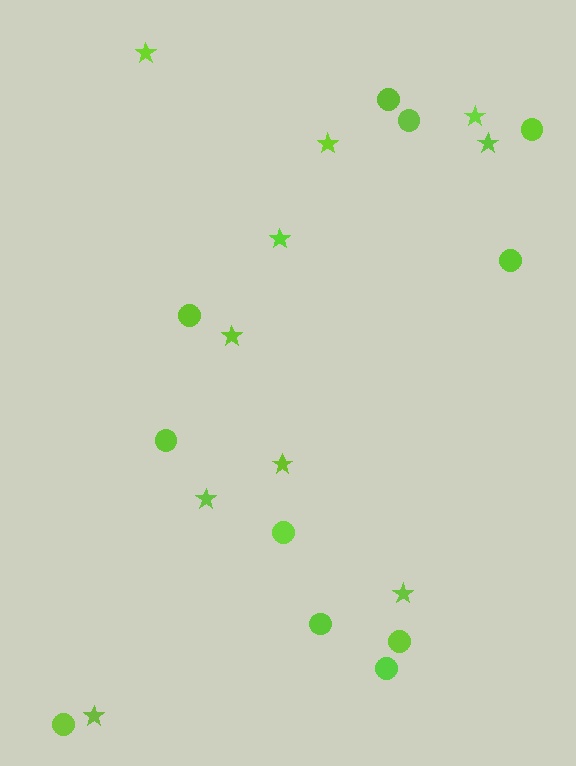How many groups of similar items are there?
There are 2 groups: one group of circles (11) and one group of stars (10).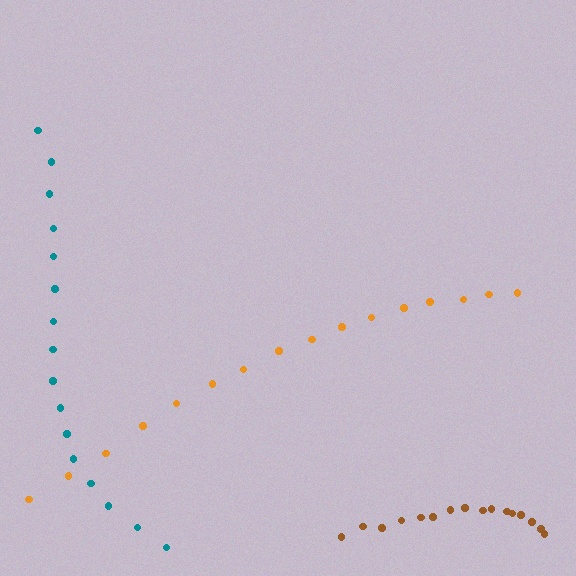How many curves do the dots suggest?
There are 3 distinct paths.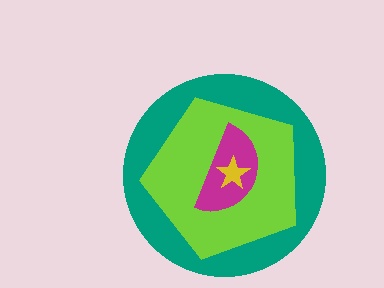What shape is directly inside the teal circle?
The lime pentagon.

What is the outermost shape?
The teal circle.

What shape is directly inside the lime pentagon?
The magenta semicircle.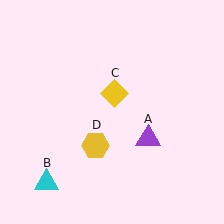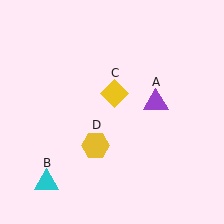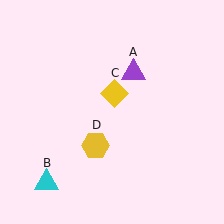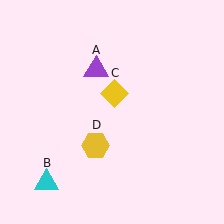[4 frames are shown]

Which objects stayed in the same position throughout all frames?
Cyan triangle (object B) and yellow diamond (object C) and yellow hexagon (object D) remained stationary.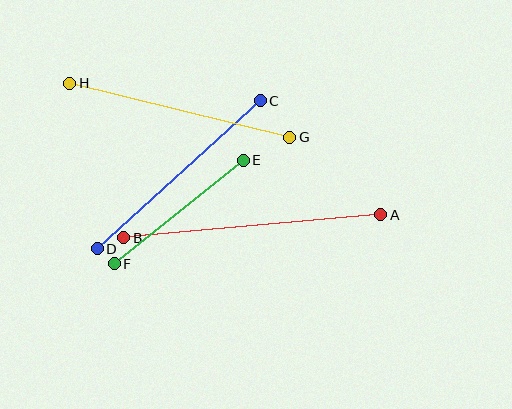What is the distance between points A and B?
The distance is approximately 258 pixels.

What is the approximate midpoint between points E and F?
The midpoint is at approximately (179, 212) pixels.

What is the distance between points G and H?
The distance is approximately 226 pixels.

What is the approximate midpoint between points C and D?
The midpoint is at approximately (179, 175) pixels.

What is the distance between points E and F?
The distance is approximately 165 pixels.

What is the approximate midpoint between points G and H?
The midpoint is at approximately (180, 110) pixels.